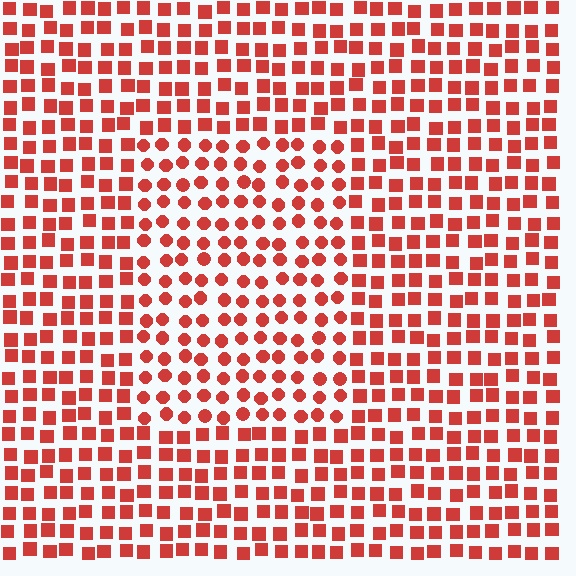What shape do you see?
I see a rectangle.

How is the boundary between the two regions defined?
The boundary is defined by a change in element shape: circles inside vs. squares outside. All elements share the same color and spacing.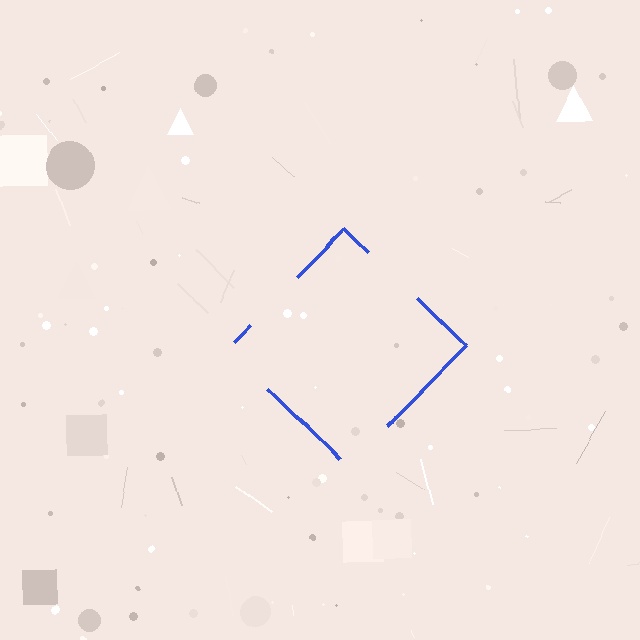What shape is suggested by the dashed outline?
The dashed outline suggests a diamond.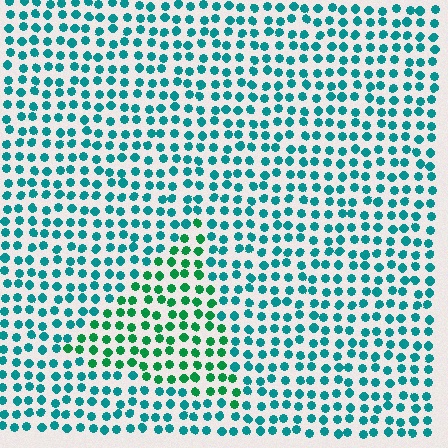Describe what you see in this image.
The image is filled with small teal elements in a uniform arrangement. A triangle-shaped region is visible where the elements are tinted to a slightly different hue, forming a subtle color boundary.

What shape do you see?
I see a triangle.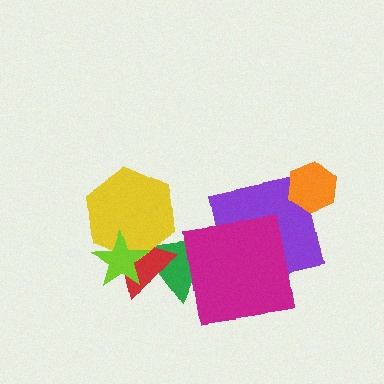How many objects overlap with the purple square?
2 objects overlap with the purple square.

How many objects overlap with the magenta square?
2 objects overlap with the magenta square.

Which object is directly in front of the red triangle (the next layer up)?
The yellow hexagon is directly in front of the red triangle.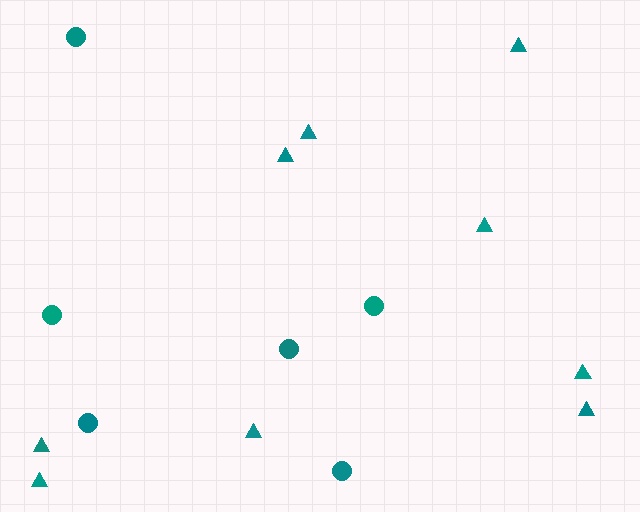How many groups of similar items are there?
There are 2 groups: one group of triangles (9) and one group of circles (6).